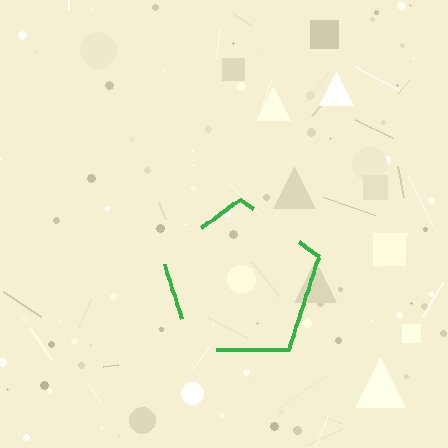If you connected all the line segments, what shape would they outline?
They would outline a pentagon.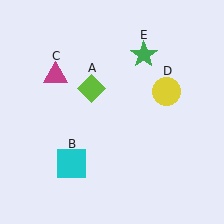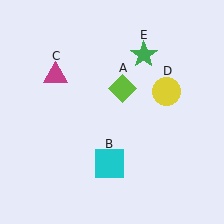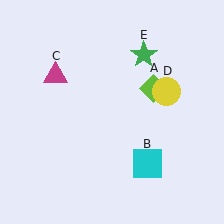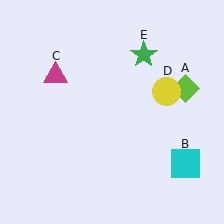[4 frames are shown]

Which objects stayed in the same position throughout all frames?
Magenta triangle (object C) and yellow circle (object D) and green star (object E) remained stationary.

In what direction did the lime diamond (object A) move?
The lime diamond (object A) moved right.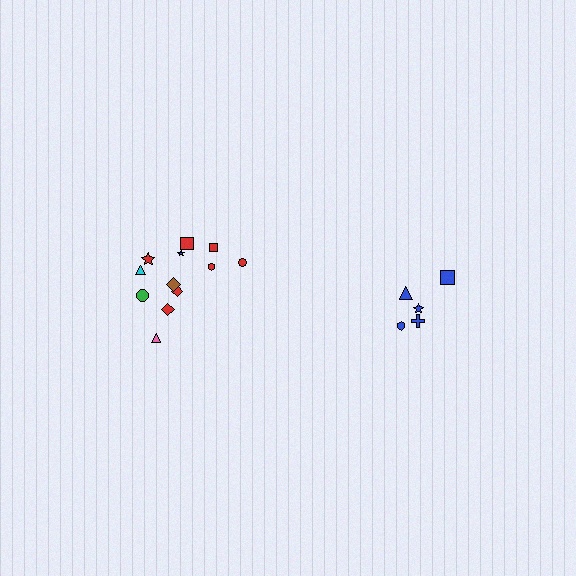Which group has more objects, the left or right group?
The left group.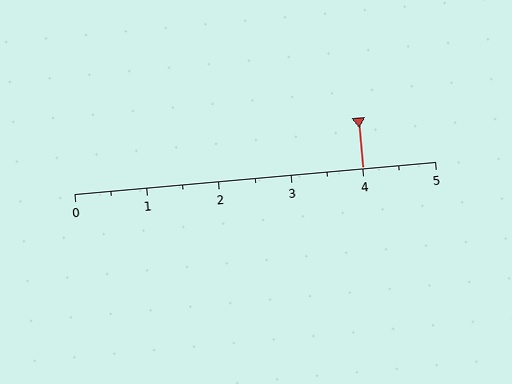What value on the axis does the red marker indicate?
The marker indicates approximately 4.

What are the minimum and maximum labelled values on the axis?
The axis runs from 0 to 5.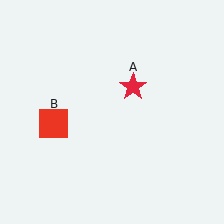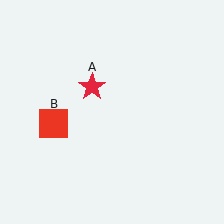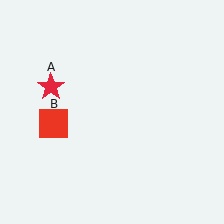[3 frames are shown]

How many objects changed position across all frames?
1 object changed position: red star (object A).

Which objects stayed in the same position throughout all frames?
Red square (object B) remained stationary.